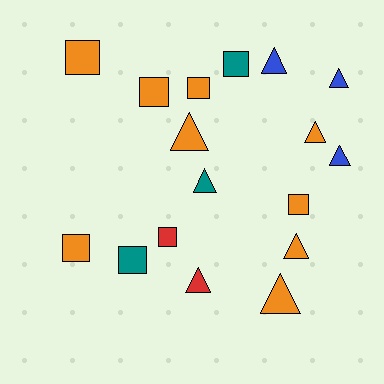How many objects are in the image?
There are 17 objects.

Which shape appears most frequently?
Triangle, with 9 objects.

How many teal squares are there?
There are 2 teal squares.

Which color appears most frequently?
Orange, with 9 objects.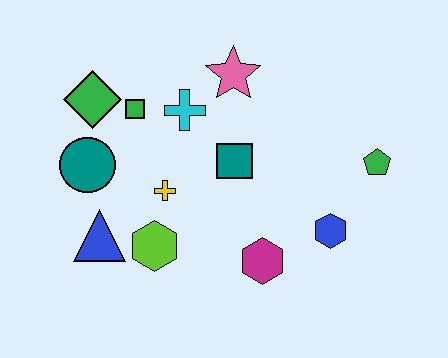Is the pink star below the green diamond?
No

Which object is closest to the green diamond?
The green square is closest to the green diamond.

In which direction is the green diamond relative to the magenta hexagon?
The green diamond is to the left of the magenta hexagon.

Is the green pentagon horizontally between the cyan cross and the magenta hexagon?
No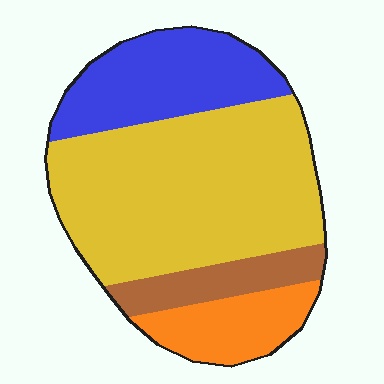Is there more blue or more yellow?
Yellow.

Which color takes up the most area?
Yellow, at roughly 55%.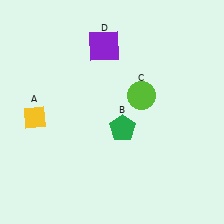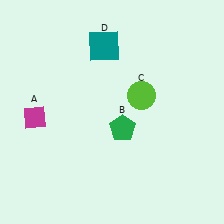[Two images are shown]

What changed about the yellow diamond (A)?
In Image 1, A is yellow. In Image 2, it changed to magenta.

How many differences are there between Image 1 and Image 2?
There are 2 differences between the two images.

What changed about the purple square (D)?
In Image 1, D is purple. In Image 2, it changed to teal.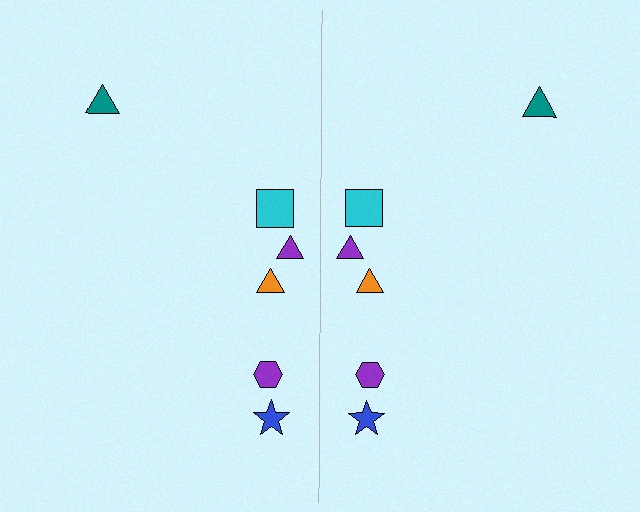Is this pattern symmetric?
Yes, this pattern has bilateral (reflection) symmetry.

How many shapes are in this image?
There are 12 shapes in this image.